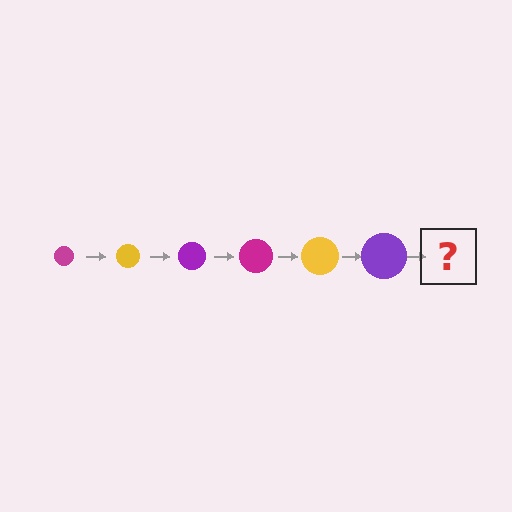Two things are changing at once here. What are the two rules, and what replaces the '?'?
The two rules are that the circle grows larger each step and the color cycles through magenta, yellow, and purple. The '?' should be a magenta circle, larger than the previous one.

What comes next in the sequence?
The next element should be a magenta circle, larger than the previous one.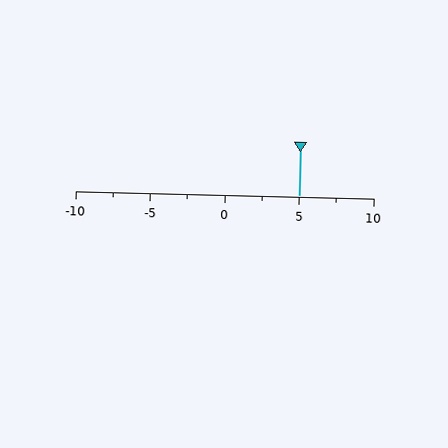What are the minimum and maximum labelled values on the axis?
The axis runs from -10 to 10.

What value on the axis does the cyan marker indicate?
The marker indicates approximately 5.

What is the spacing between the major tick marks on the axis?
The major ticks are spaced 5 apart.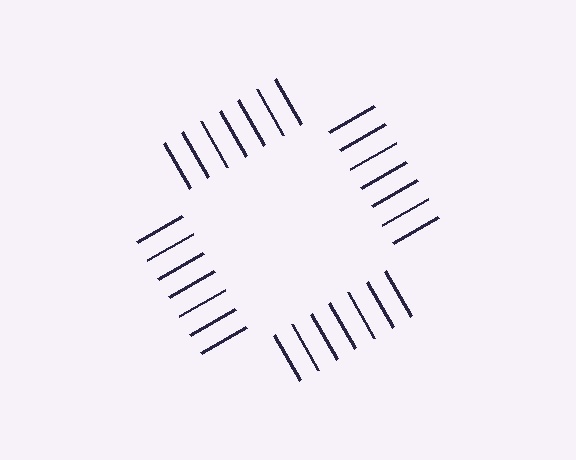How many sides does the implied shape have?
4 sides — the line-ends trace a square.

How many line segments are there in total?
28 — 7 along each of the 4 edges.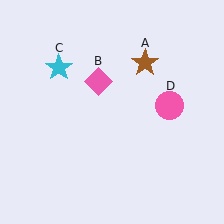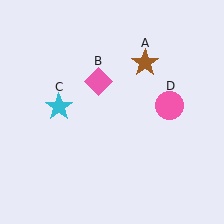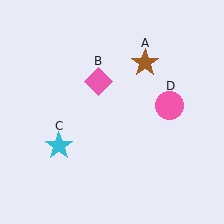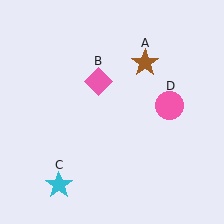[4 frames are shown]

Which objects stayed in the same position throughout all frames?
Brown star (object A) and pink diamond (object B) and pink circle (object D) remained stationary.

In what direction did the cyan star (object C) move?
The cyan star (object C) moved down.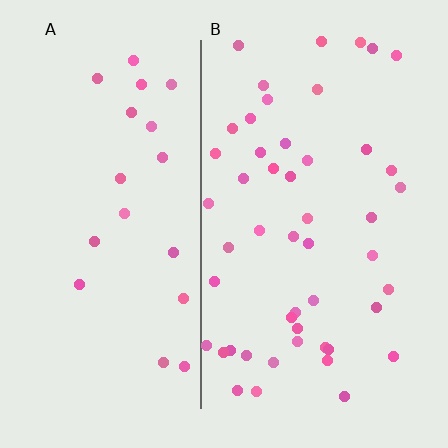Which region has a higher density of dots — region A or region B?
B (the right).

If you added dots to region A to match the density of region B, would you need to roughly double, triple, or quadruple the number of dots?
Approximately double.